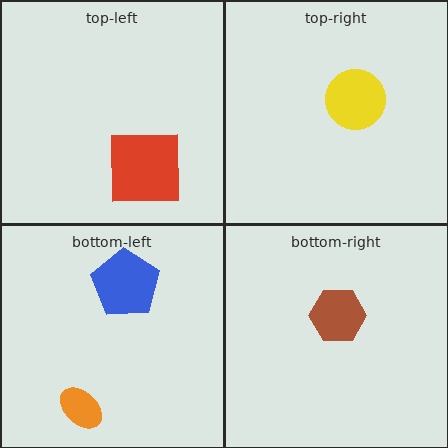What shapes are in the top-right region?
The yellow circle.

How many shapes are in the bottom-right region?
1.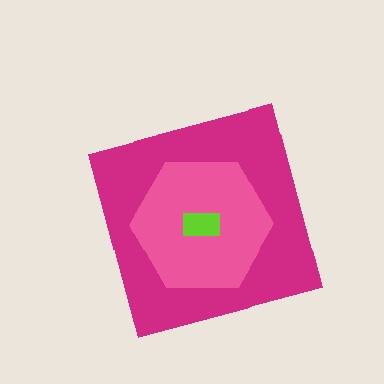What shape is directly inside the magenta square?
The pink hexagon.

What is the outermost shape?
The magenta square.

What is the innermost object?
The lime rectangle.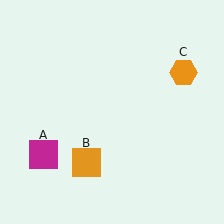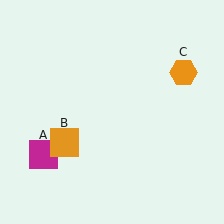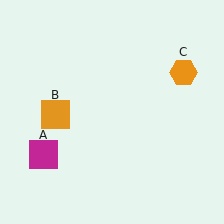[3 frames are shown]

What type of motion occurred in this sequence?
The orange square (object B) rotated clockwise around the center of the scene.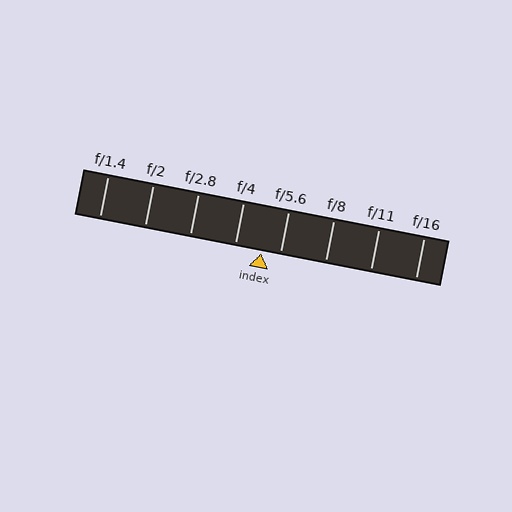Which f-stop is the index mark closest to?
The index mark is closest to f/5.6.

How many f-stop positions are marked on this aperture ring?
There are 8 f-stop positions marked.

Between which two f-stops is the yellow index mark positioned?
The index mark is between f/4 and f/5.6.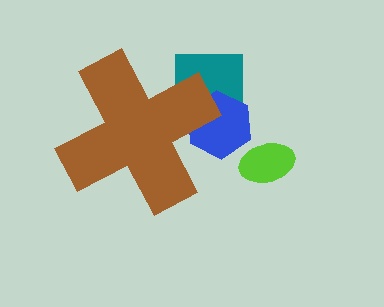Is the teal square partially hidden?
Yes, the teal square is partially hidden behind the brown cross.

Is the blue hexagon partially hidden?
Yes, the blue hexagon is partially hidden behind the brown cross.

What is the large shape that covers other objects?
A brown cross.